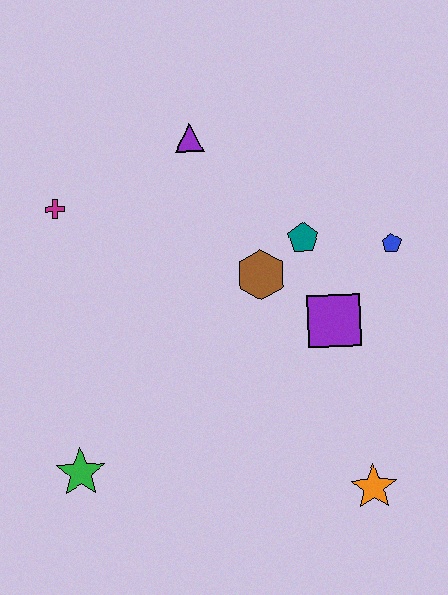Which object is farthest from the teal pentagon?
The green star is farthest from the teal pentagon.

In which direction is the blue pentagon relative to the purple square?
The blue pentagon is above the purple square.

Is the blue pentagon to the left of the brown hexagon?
No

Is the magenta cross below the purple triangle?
Yes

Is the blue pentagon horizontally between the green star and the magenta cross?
No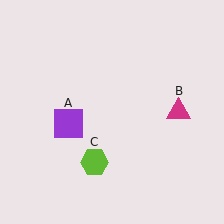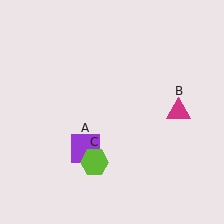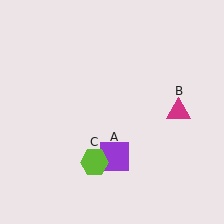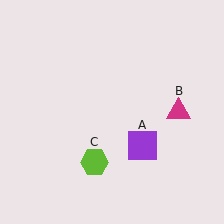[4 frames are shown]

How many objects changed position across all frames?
1 object changed position: purple square (object A).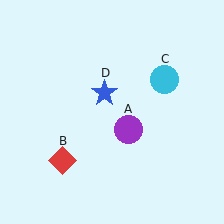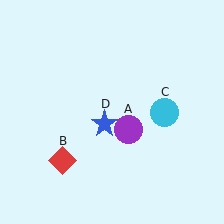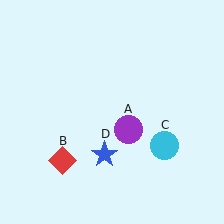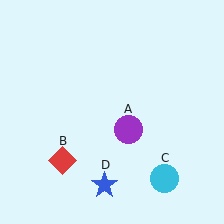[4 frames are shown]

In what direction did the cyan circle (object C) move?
The cyan circle (object C) moved down.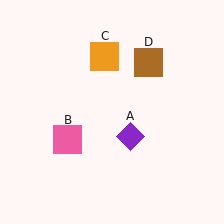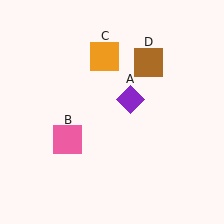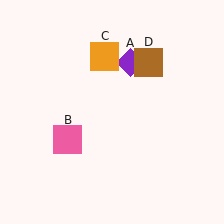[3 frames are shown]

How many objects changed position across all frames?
1 object changed position: purple diamond (object A).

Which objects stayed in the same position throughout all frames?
Pink square (object B) and orange square (object C) and brown square (object D) remained stationary.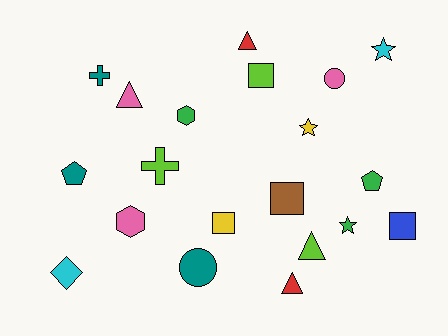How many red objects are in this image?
There are 2 red objects.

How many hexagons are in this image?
There are 2 hexagons.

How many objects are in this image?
There are 20 objects.